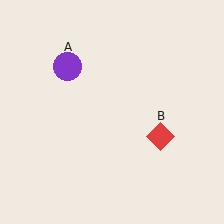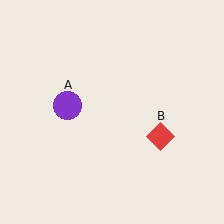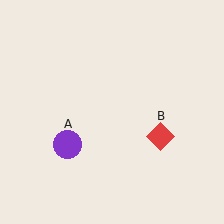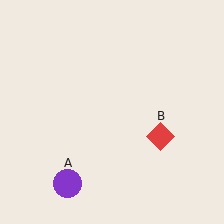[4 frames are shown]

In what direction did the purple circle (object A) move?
The purple circle (object A) moved down.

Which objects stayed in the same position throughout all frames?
Red diamond (object B) remained stationary.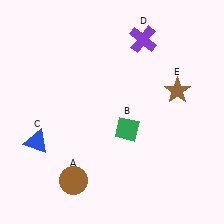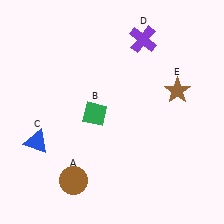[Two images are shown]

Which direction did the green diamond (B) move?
The green diamond (B) moved left.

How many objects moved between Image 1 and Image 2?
1 object moved between the two images.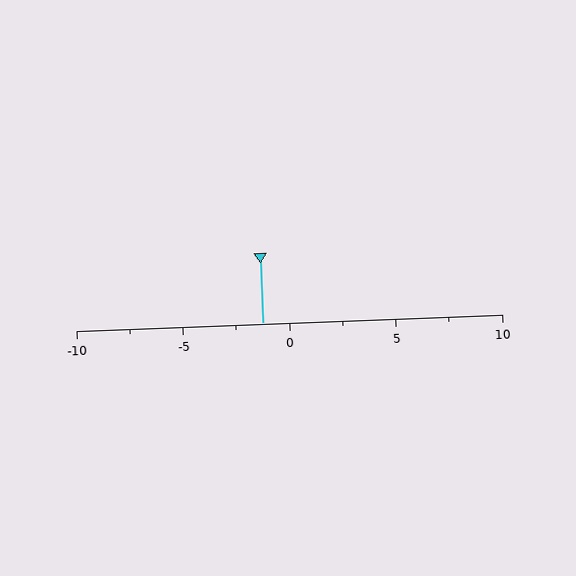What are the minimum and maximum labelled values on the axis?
The axis runs from -10 to 10.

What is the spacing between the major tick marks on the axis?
The major ticks are spaced 5 apart.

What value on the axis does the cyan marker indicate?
The marker indicates approximately -1.2.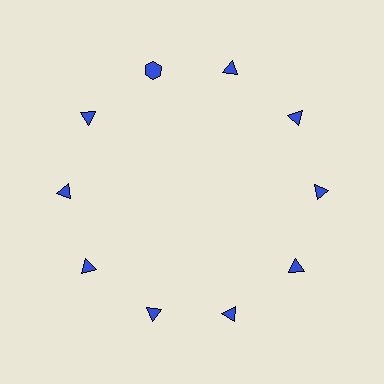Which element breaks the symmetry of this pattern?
The blue hexagon at roughly the 11 o'clock position breaks the symmetry. All other shapes are blue triangles.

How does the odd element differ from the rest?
It has a different shape: hexagon instead of triangle.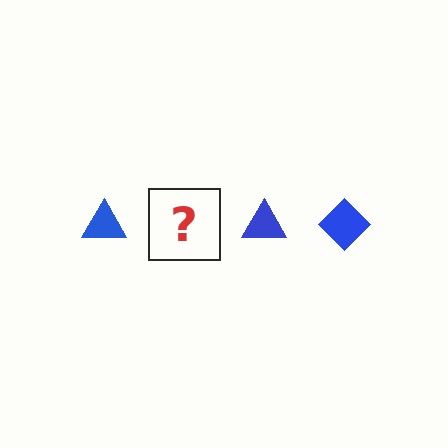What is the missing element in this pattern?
The missing element is a blue diamond.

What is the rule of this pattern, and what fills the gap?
The rule is that the pattern cycles through triangle, diamond shapes in blue. The gap should be filled with a blue diamond.